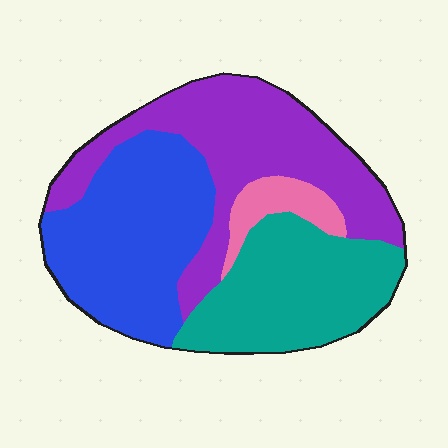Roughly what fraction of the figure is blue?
Blue takes up about one third (1/3) of the figure.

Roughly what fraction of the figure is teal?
Teal takes up about one quarter (1/4) of the figure.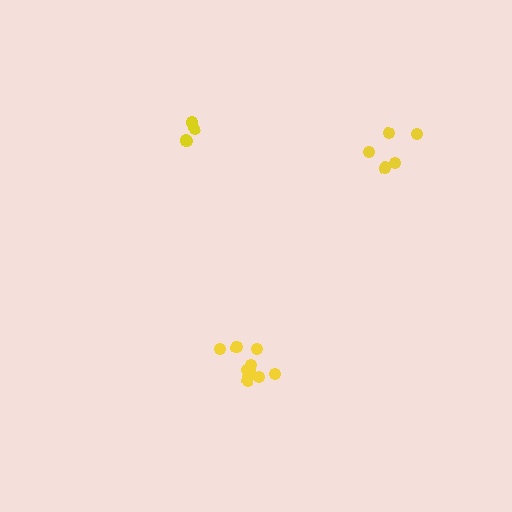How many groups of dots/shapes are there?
There are 3 groups.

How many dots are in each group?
Group 1: 11 dots, Group 2: 5 dots, Group 3: 5 dots (21 total).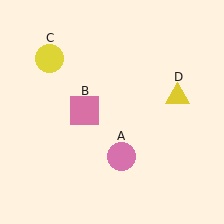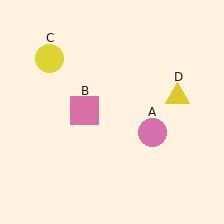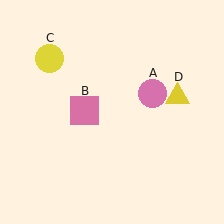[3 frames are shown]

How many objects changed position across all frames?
1 object changed position: pink circle (object A).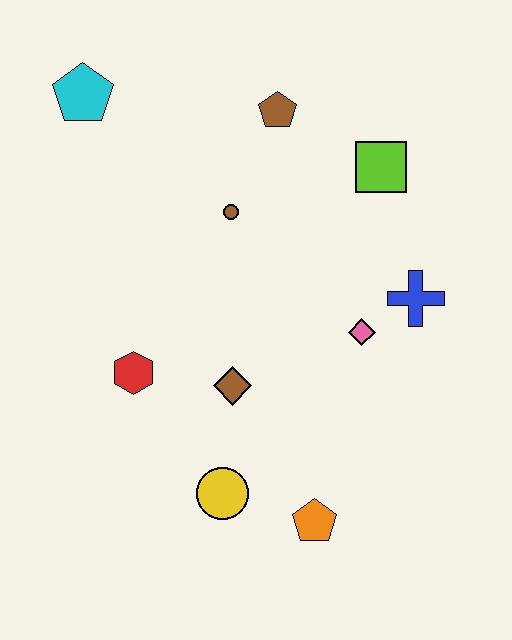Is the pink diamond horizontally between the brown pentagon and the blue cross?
Yes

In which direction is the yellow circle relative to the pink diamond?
The yellow circle is below the pink diamond.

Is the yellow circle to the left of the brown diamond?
Yes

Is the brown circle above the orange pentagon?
Yes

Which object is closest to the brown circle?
The brown pentagon is closest to the brown circle.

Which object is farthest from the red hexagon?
The lime square is farthest from the red hexagon.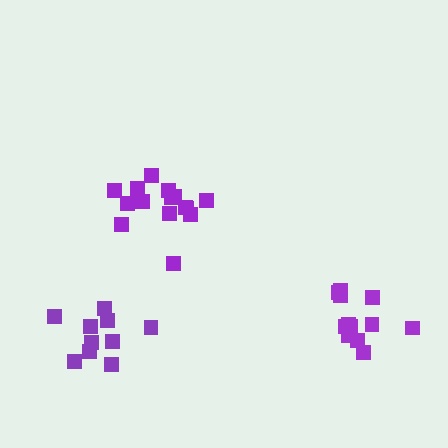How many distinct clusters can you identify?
There are 3 distinct clusters.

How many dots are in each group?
Group 1: 15 dots, Group 2: 12 dots, Group 3: 10 dots (37 total).